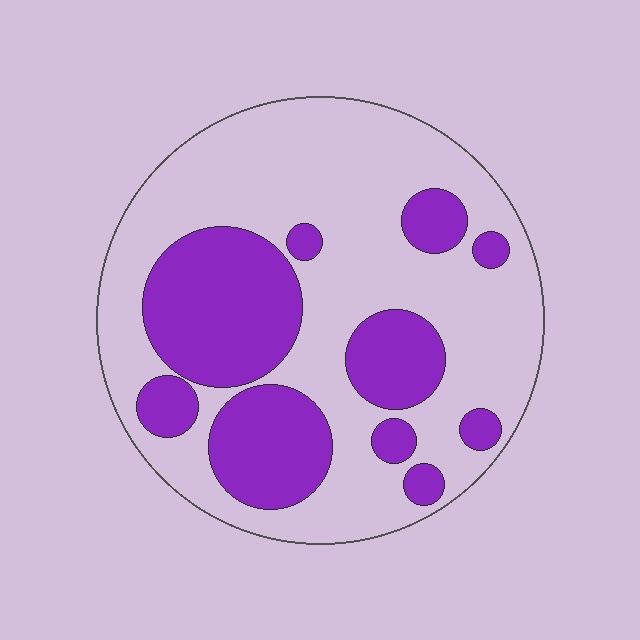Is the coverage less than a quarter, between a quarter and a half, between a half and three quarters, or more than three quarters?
Between a quarter and a half.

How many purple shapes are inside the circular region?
10.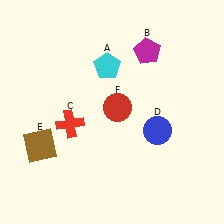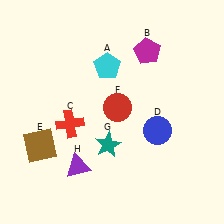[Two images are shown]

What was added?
A teal star (G), a purple triangle (H) were added in Image 2.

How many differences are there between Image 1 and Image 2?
There are 2 differences between the two images.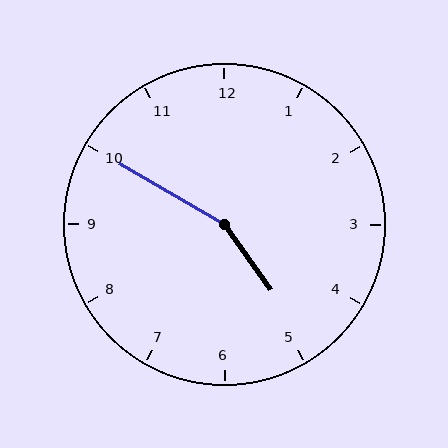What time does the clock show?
4:50.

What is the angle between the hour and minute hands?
Approximately 155 degrees.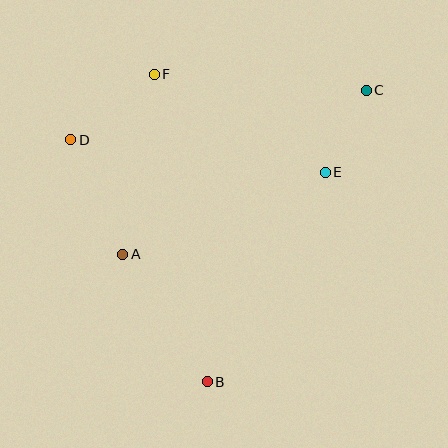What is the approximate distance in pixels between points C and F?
The distance between C and F is approximately 213 pixels.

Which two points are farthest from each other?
Points B and C are farthest from each other.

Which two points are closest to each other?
Points C and E are closest to each other.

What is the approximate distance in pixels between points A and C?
The distance between A and C is approximately 293 pixels.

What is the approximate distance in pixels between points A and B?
The distance between A and B is approximately 153 pixels.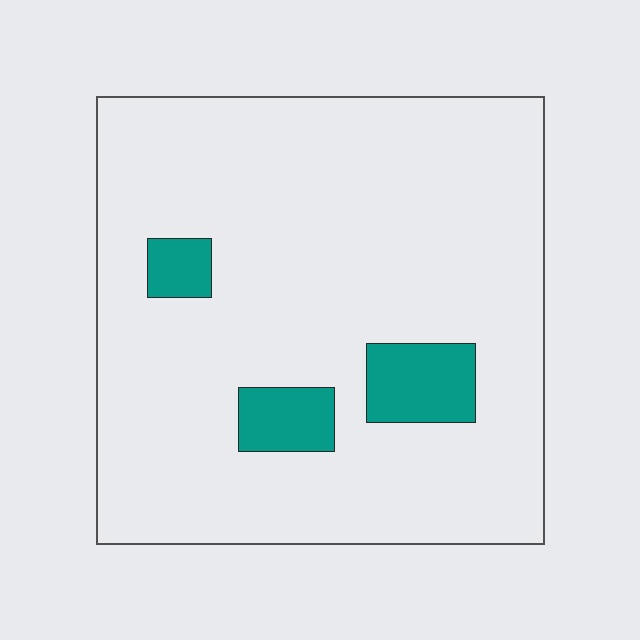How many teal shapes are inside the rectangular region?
3.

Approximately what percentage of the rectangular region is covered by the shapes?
Approximately 10%.